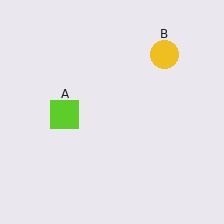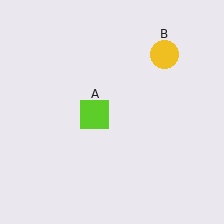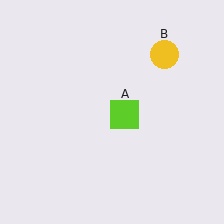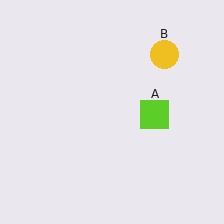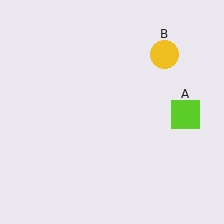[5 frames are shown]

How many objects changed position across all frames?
1 object changed position: lime square (object A).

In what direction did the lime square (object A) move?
The lime square (object A) moved right.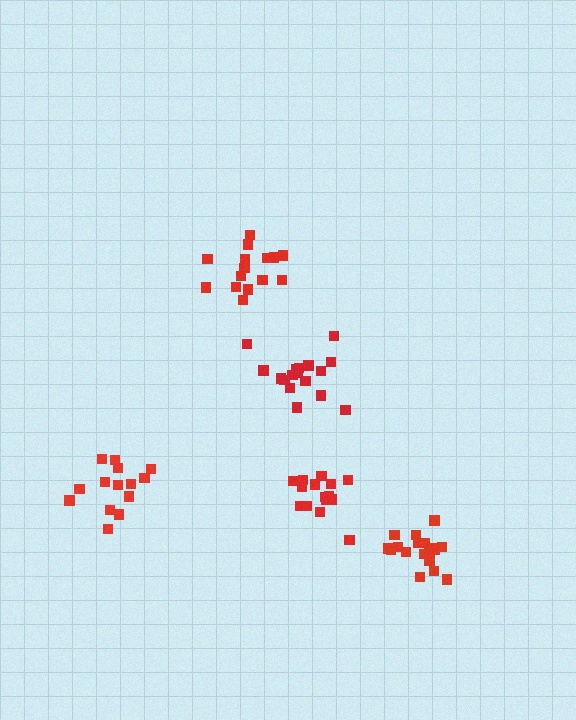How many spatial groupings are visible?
There are 5 spatial groupings.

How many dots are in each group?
Group 1: 18 dots, Group 2: 17 dots, Group 3: 15 dots, Group 4: 19 dots, Group 5: 14 dots (83 total).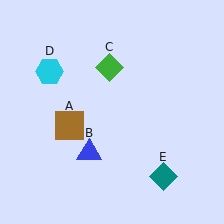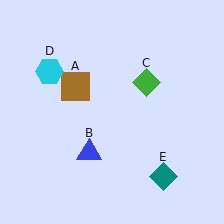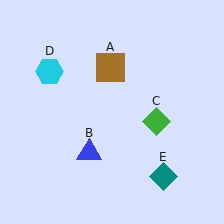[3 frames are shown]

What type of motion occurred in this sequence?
The brown square (object A), green diamond (object C) rotated clockwise around the center of the scene.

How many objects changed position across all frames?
2 objects changed position: brown square (object A), green diamond (object C).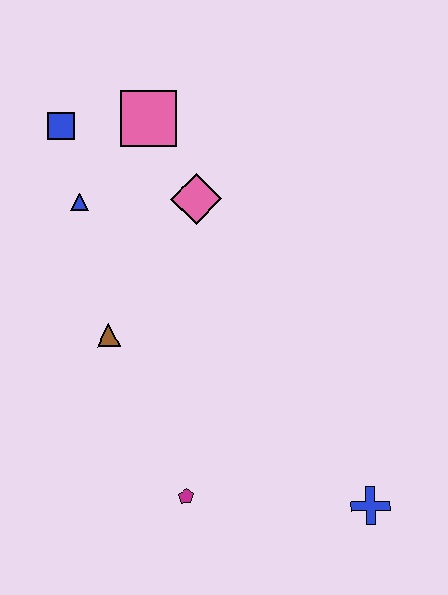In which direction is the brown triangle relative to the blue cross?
The brown triangle is to the left of the blue cross.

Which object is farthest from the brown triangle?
The blue cross is farthest from the brown triangle.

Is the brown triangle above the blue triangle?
No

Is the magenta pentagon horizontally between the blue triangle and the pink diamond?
Yes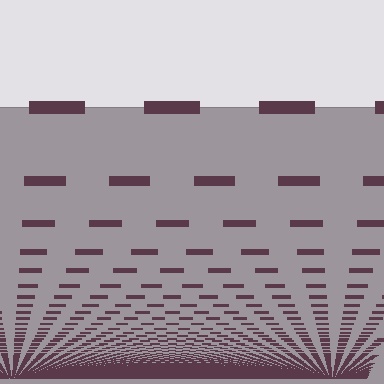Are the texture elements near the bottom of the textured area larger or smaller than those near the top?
Smaller. The gradient is inverted — elements near the bottom are smaller and denser.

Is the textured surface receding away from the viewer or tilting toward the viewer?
The surface appears to tilt toward the viewer. Texture elements get larger and sparser toward the top.